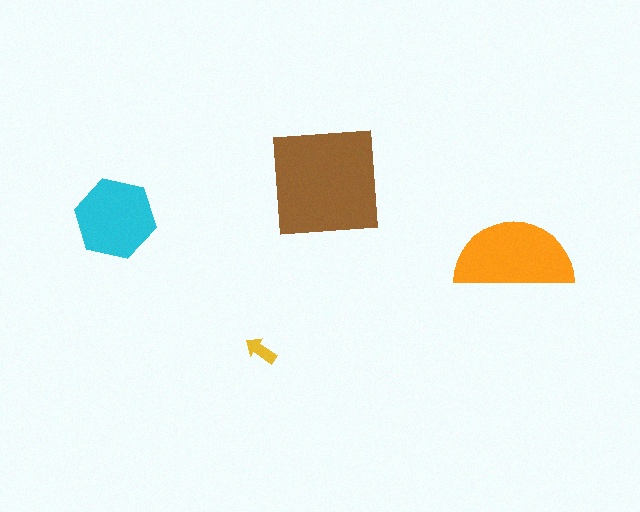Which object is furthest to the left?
The cyan hexagon is leftmost.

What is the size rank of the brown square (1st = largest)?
1st.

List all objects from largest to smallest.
The brown square, the orange semicircle, the cyan hexagon, the yellow arrow.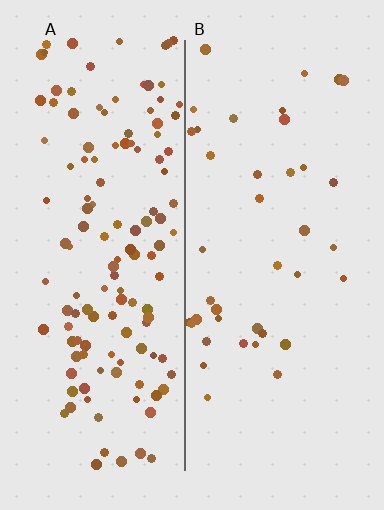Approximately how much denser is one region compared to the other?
Approximately 3.3× — region A over region B.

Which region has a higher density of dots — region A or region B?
A (the left).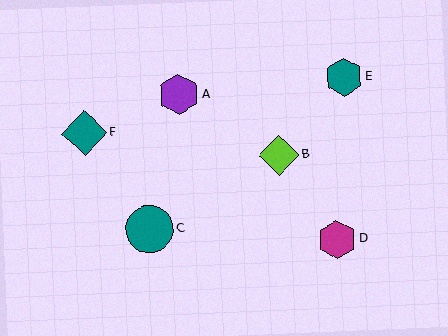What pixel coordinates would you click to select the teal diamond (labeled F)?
Click at (84, 133) to select the teal diamond F.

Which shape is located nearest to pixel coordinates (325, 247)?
The magenta hexagon (labeled D) at (337, 239) is nearest to that location.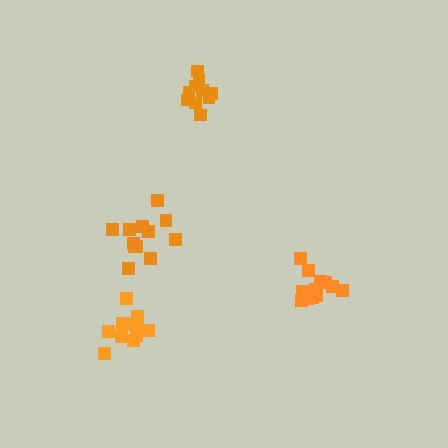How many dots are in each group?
Group 1: 10 dots, Group 2: 12 dots, Group 3: 12 dots, Group 4: 13 dots (47 total).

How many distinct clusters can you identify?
There are 4 distinct clusters.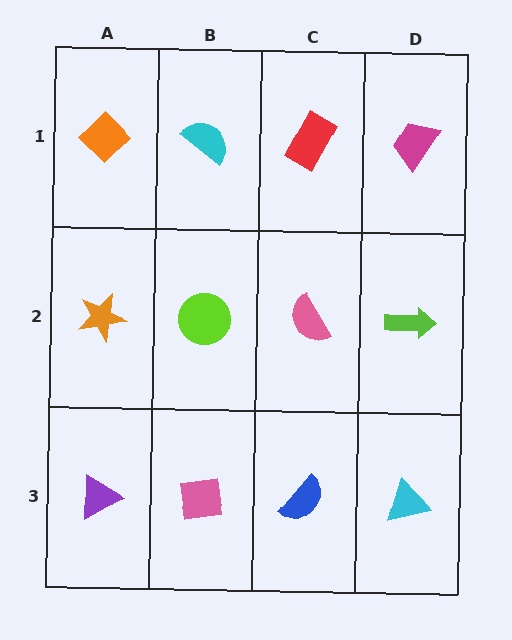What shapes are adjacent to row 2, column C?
A red rectangle (row 1, column C), a blue semicircle (row 3, column C), a lime circle (row 2, column B), a lime arrow (row 2, column D).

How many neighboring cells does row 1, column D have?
2.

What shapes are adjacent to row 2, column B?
A cyan semicircle (row 1, column B), a pink square (row 3, column B), an orange star (row 2, column A), a pink semicircle (row 2, column C).